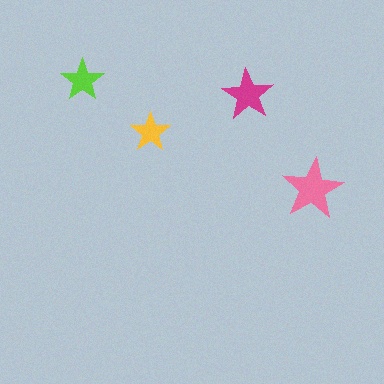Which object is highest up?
The lime star is topmost.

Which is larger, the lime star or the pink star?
The pink one.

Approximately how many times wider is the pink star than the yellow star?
About 1.5 times wider.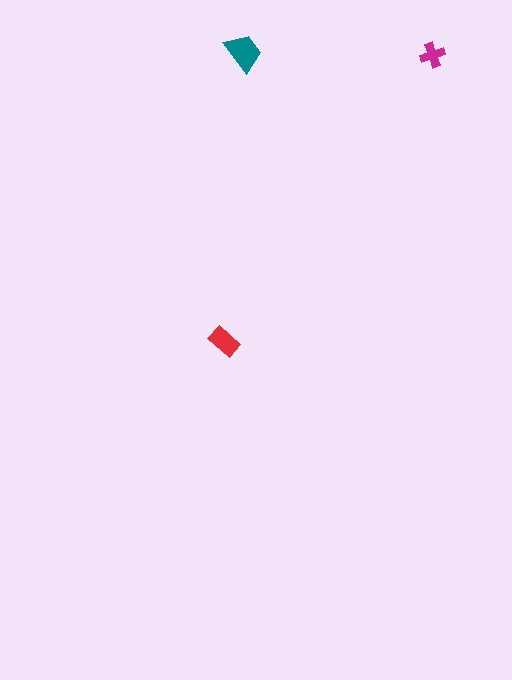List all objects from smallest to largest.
The magenta cross, the red rectangle, the teal trapezoid.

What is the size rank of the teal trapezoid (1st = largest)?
1st.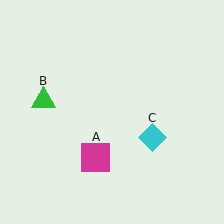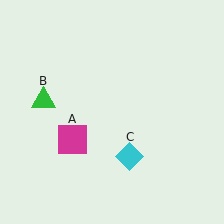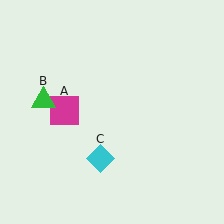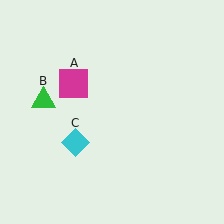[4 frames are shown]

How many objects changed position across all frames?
2 objects changed position: magenta square (object A), cyan diamond (object C).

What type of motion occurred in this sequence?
The magenta square (object A), cyan diamond (object C) rotated clockwise around the center of the scene.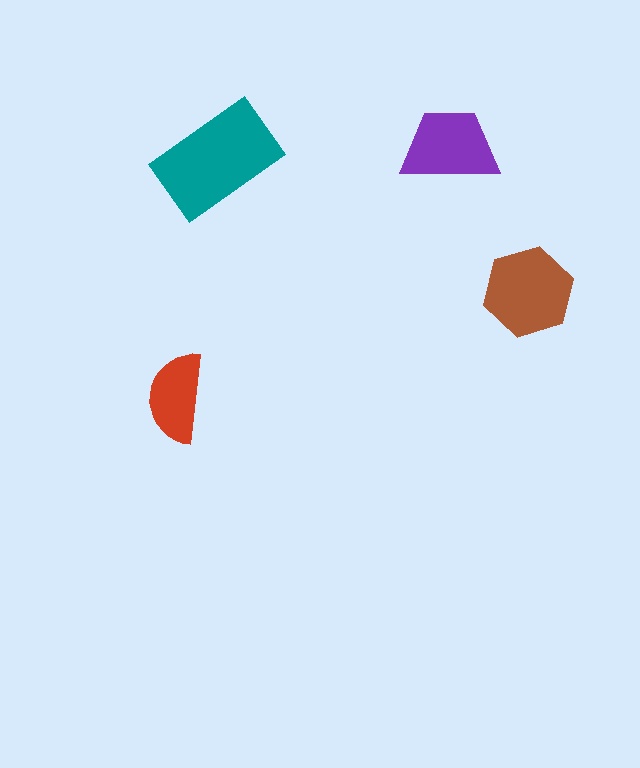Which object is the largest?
The teal rectangle.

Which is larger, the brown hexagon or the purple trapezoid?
The brown hexagon.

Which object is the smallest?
The red semicircle.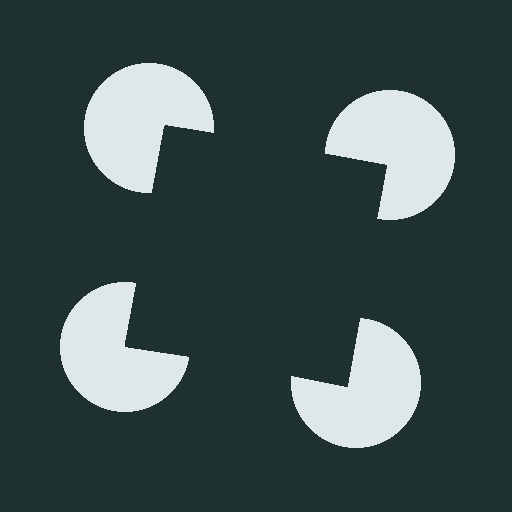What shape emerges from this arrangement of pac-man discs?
An illusory square — its edges are inferred from the aligned wedge cuts in the pac-man discs, not physically drawn.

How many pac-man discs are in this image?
There are 4 — one at each vertex of the illusory square.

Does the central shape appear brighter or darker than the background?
It typically appears slightly darker than the background, even though no actual brightness change is drawn.